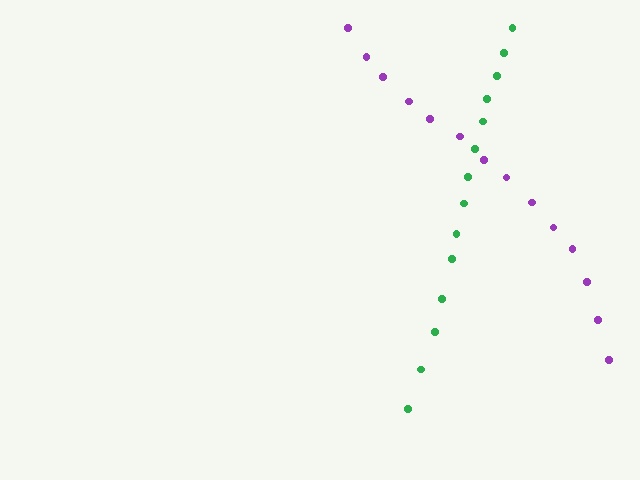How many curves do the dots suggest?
There are 2 distinct paths.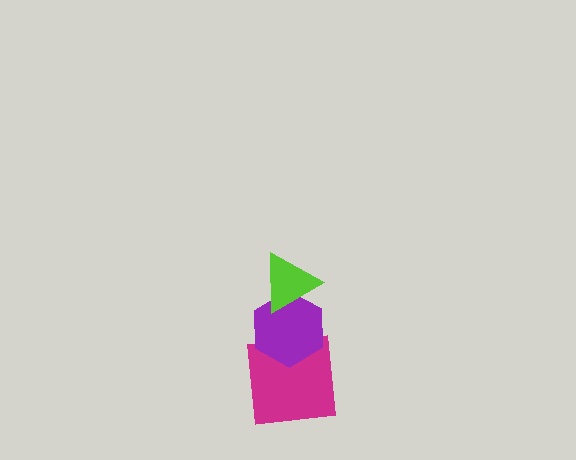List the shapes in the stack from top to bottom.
From top to bottom: the lime triangle, the purple hexagon, the magenta square.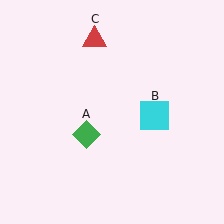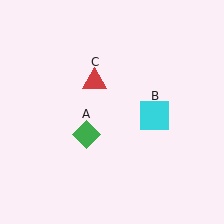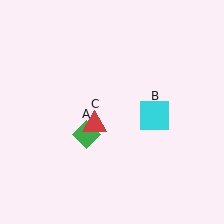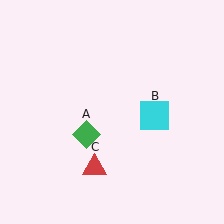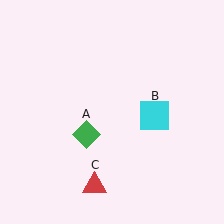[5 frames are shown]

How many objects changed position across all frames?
1 object changed position: red triangle (object C).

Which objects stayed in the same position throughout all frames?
Green diamond (object A) and cyan square (object B) remained stationary.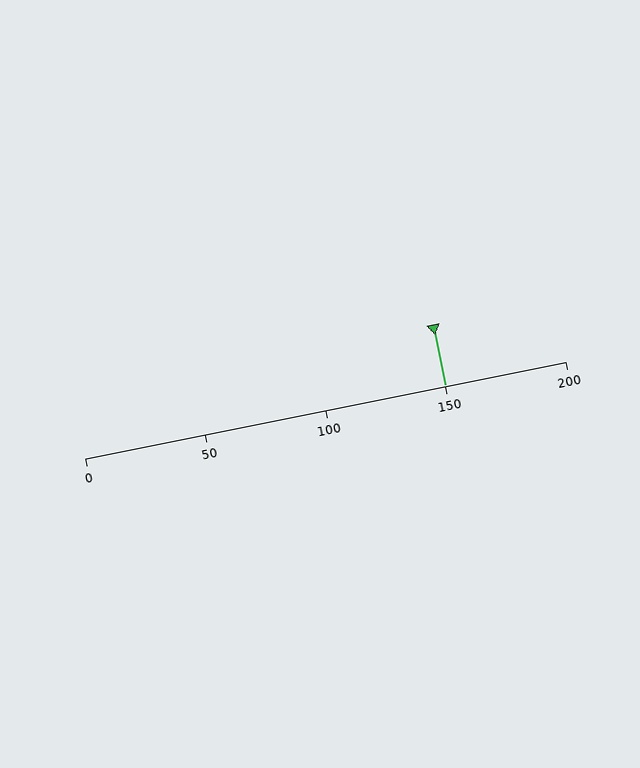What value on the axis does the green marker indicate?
The marker indicates approximately 150.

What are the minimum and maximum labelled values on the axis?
The axis runs from 0 to 200.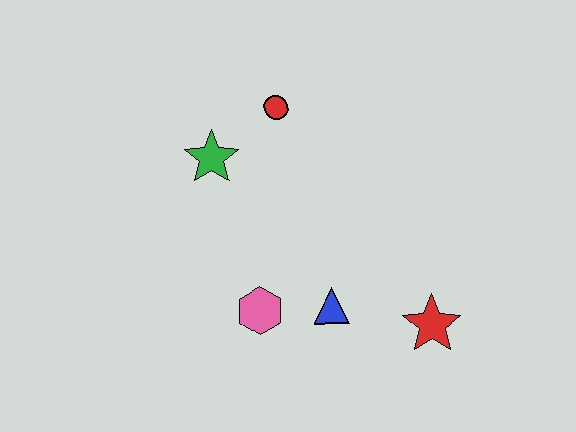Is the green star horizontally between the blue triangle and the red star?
No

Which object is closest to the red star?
The blue triangle is closest to the red star.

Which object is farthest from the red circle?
The red star is farthest from the red circle.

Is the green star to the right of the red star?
No